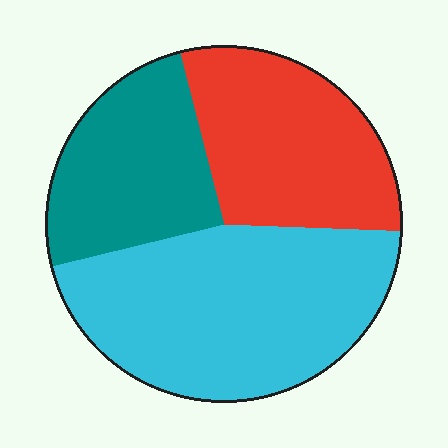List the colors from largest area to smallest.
From largest to smallest: cyan, red, teal.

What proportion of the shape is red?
Red takes up about one third (1/3) of the shape.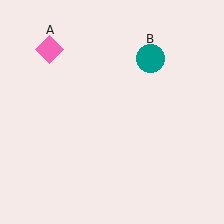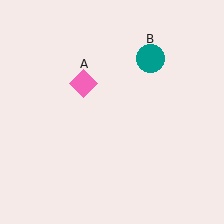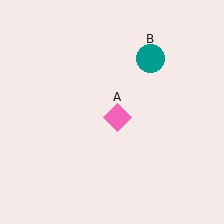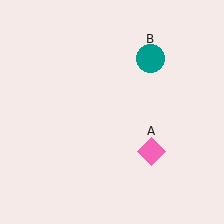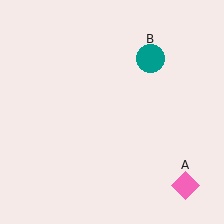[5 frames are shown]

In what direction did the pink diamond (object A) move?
The pink diamond (object A) moved down and to the right.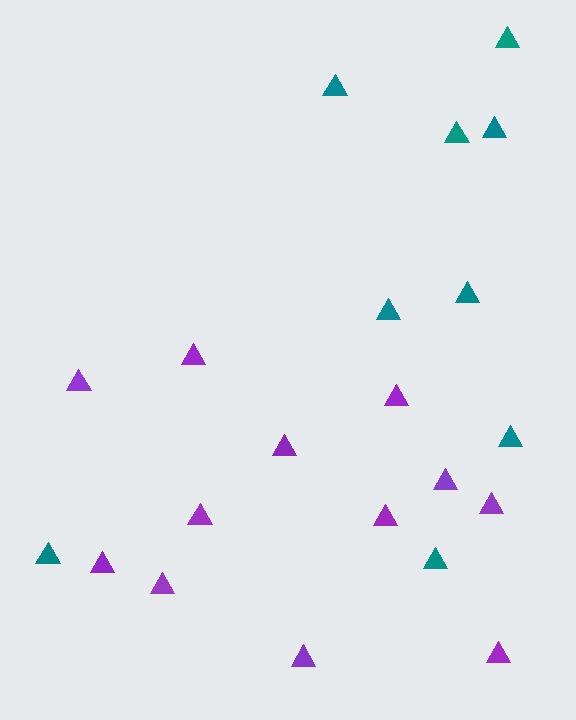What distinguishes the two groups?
There are 2 groups: one group of teal triangles (9) and one group of purple triangles (12).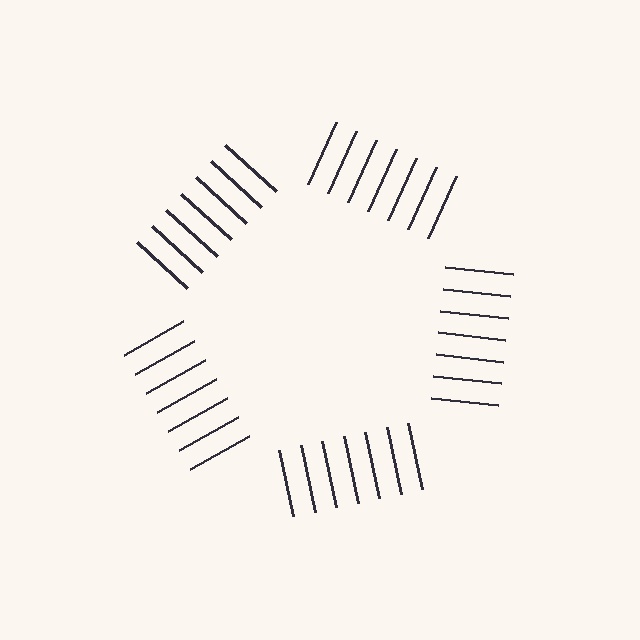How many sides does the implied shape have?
5 sides — the line-ends trace a pentagon.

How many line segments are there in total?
35 — 7 along each of the 5 edges.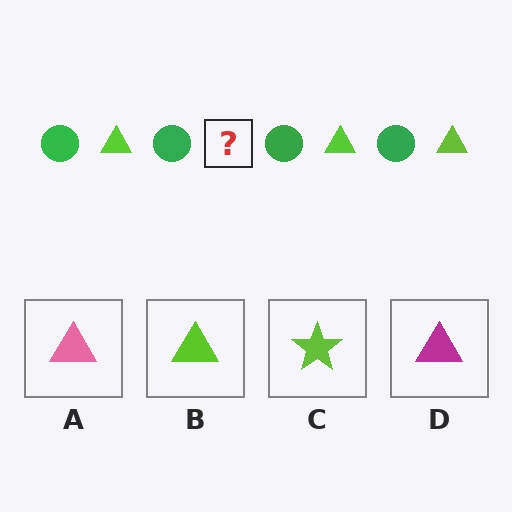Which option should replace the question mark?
Option B.